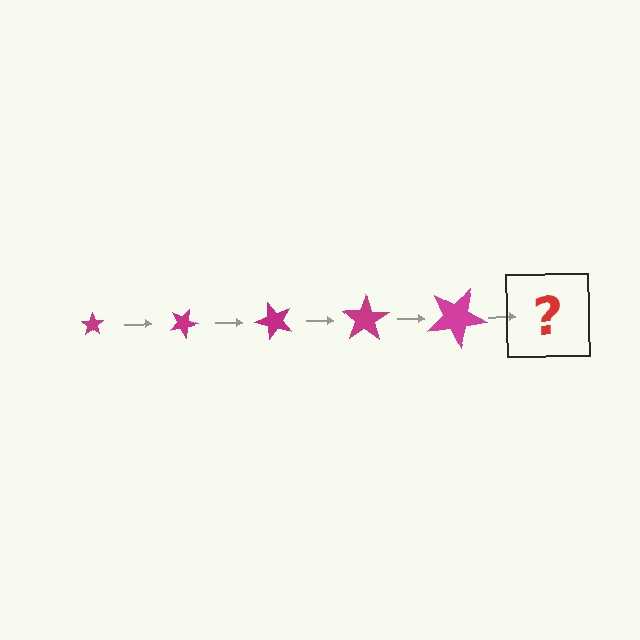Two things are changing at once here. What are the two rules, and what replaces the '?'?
The two rules are that the star grows larger each step and it rotates 25 degrees each step. The '?' should be a star, larger than the previous one and rotated 125 degrees from the start.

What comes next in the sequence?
The next element should be a star, larger than the previous one and rotated 125 degrees from the start.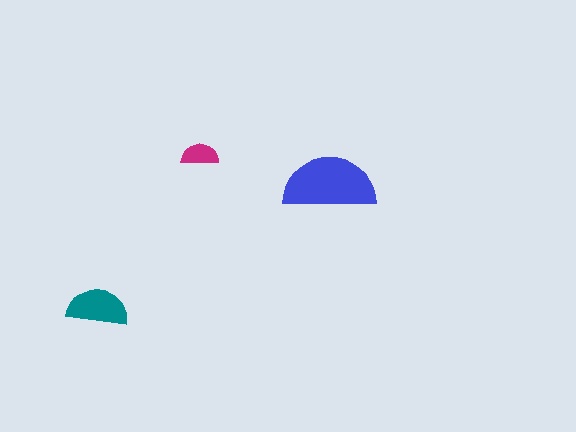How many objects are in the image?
There are 3 objects in the image.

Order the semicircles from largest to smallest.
the blue one, the teal one, the magenta one.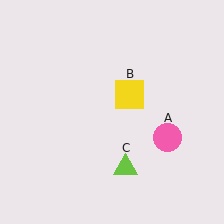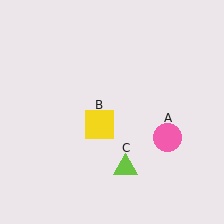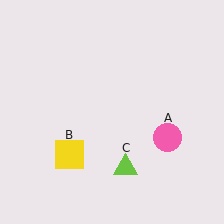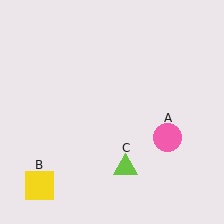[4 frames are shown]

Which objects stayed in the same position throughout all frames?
Pink circle (object A) and lime triangle (object C) remained stationary.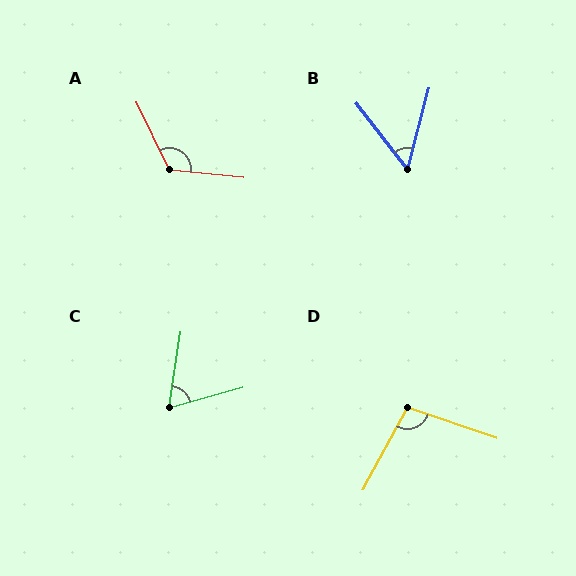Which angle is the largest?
A, at approximately 121 degrees.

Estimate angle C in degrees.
Approximately 66 degrees.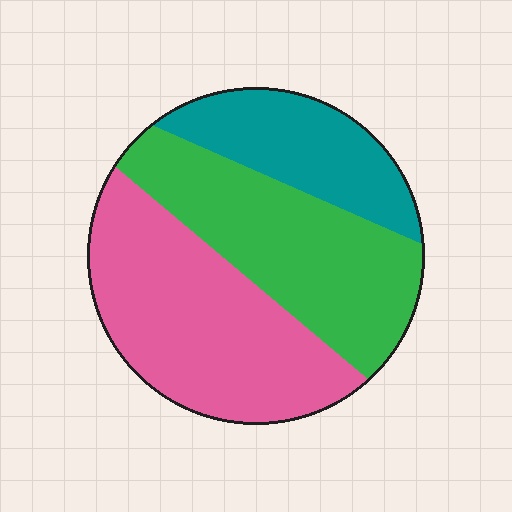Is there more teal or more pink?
Pink.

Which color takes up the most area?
Pink, at roughly 40%.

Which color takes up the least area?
Teal, at roughly 20%.